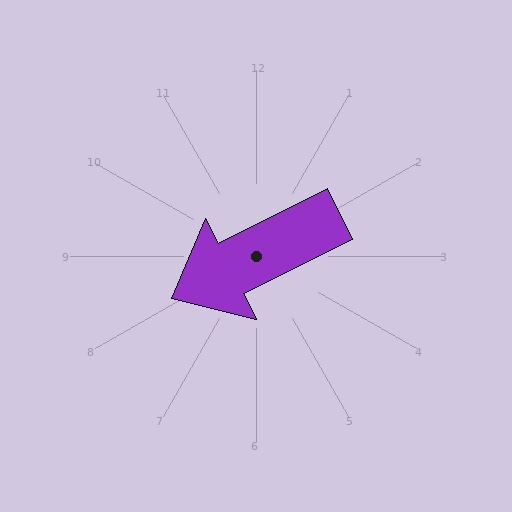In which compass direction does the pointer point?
Southwest.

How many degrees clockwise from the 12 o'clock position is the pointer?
Approximately 243 degrees.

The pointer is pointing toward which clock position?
Roughly 8 o'clock.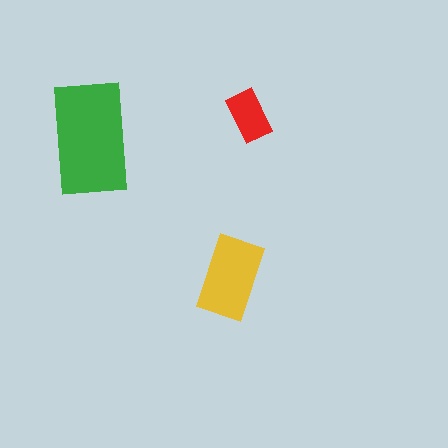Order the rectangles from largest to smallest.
the green one, the yellow one, the red one.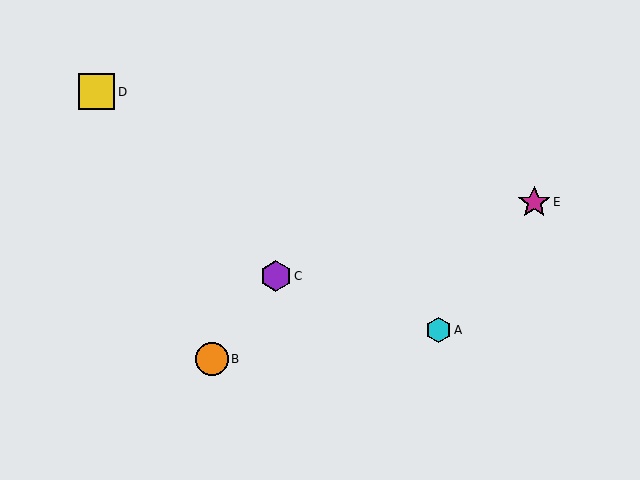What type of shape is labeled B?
Shape B is an orange circle.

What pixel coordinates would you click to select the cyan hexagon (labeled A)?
Click at (438, 330) to select the cyan hexagon A.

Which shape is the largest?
The yellow square (labeled D) is the largest.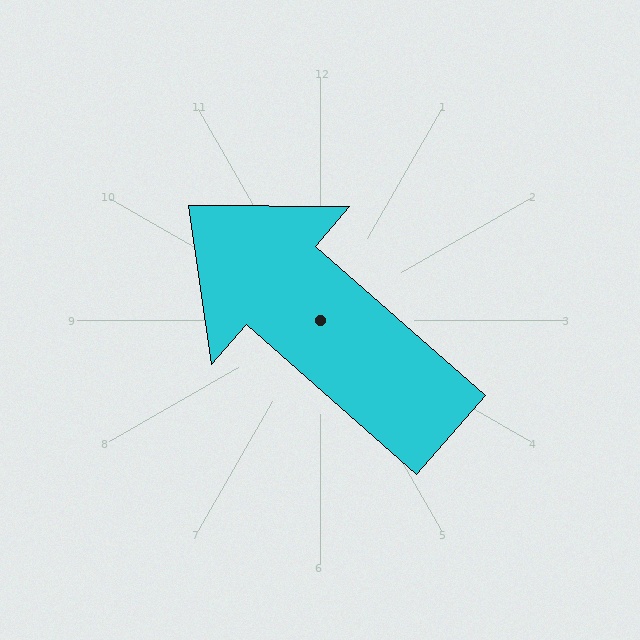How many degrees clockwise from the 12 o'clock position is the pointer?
Approximately 311 degrees.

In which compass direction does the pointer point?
Northwest.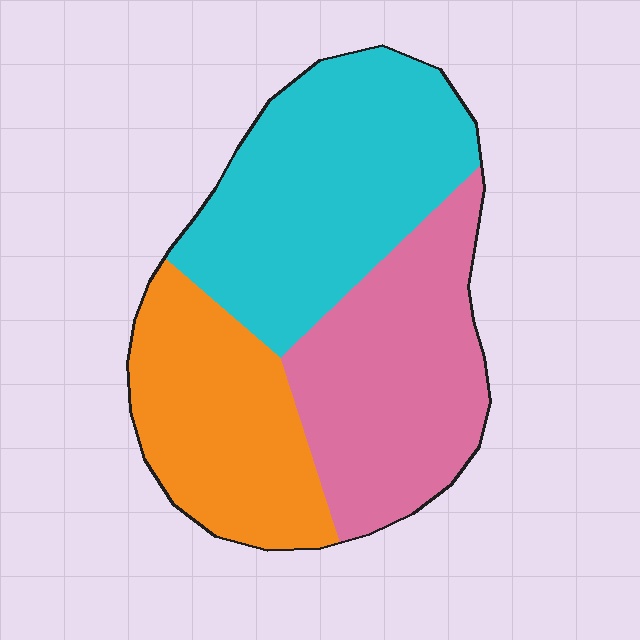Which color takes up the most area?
Cyan, at roughly 40%.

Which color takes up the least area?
Orange, at roughly 25%.